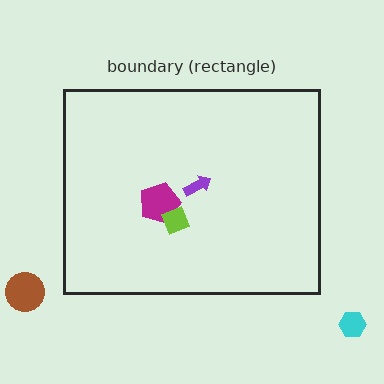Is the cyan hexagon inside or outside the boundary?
Outside.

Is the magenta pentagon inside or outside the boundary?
Inside.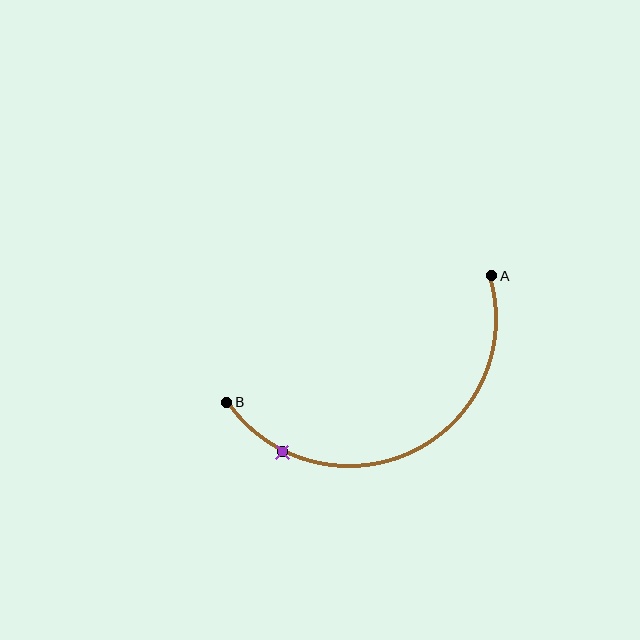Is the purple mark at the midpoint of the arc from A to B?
No. The purple mark lies on the arc but is closer to endpoint B. The arc midpoint would be at the point on the curve equidistant along the arc from both A and B.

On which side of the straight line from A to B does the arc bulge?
The arc bulges below the straight line connecting A and B.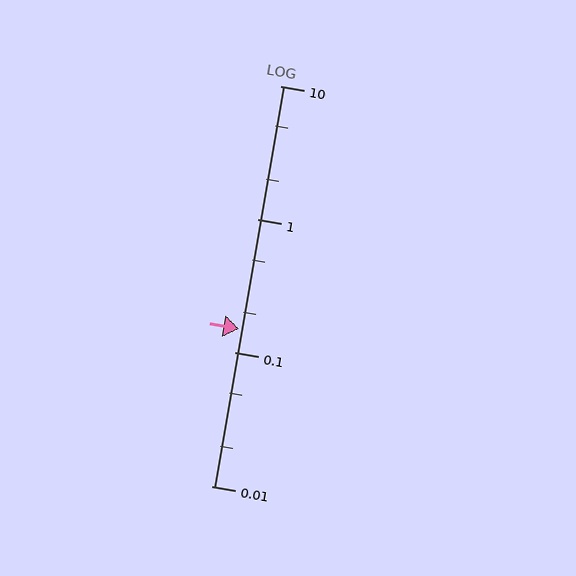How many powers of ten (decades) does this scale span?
The scale spans 3 decades, from 0.01 to 10.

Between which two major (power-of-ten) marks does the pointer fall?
The pointer is between 0.1 and 1.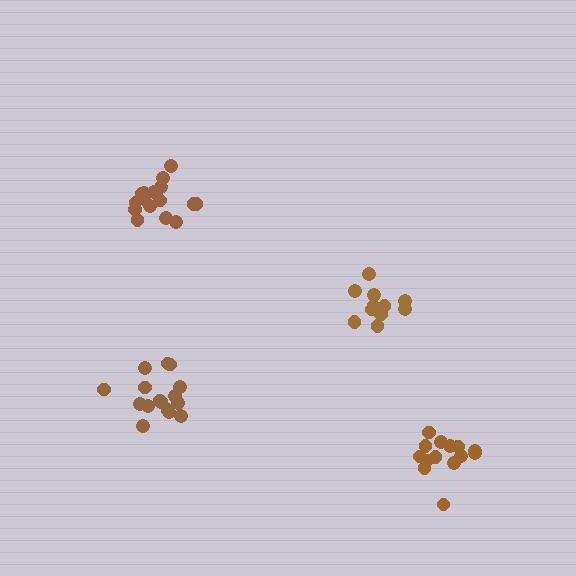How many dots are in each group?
Group 1: 11 dots, Group 2: 14 dots, Group 3: 16 dots, Group 4: 16 dots (57 total).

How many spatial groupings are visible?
There are 4 spatial groupings.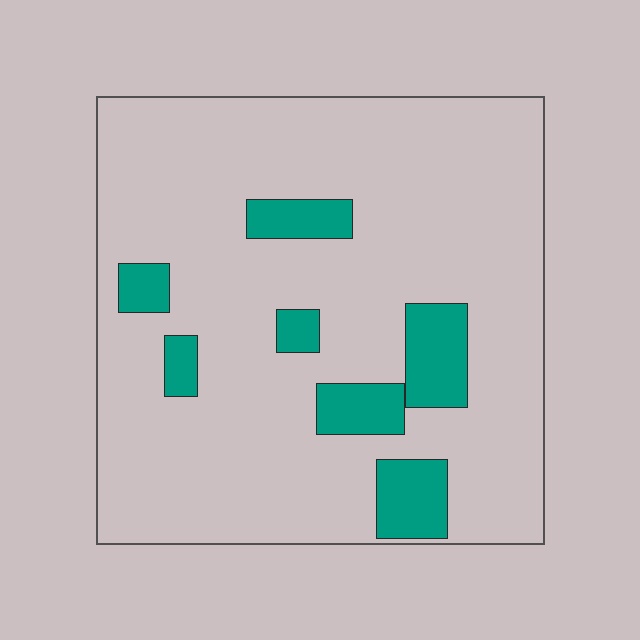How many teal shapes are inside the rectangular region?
7.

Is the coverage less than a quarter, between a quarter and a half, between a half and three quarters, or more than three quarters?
Less than a quarter.